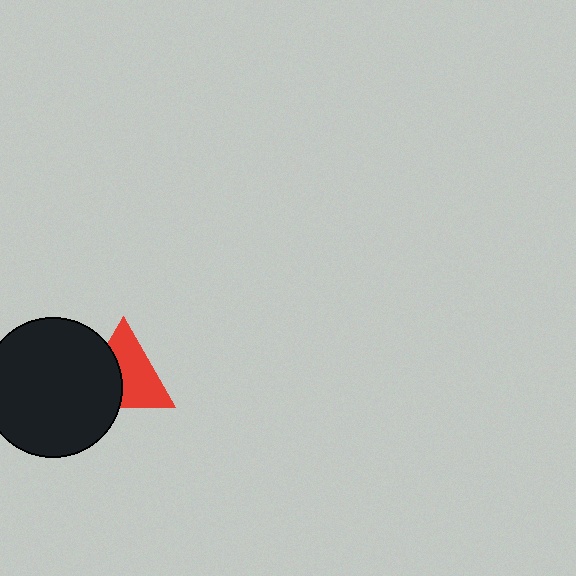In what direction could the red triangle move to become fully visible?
The red triangle could move right. That would shift it out from behind the black circle entirely.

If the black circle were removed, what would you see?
You would see the complete red triangle.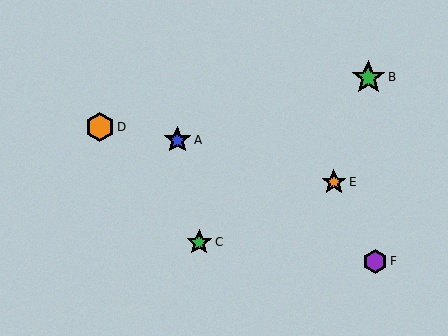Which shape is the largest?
The green star (labeled B) is the largest.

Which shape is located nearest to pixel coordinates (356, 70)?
The green star (labeled B) at (368, 77) is nearest to that location.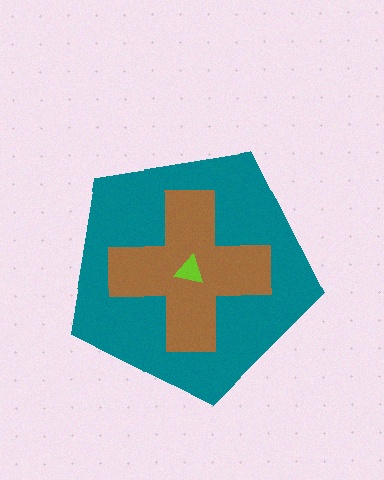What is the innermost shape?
The lime triangle.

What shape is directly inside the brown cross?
The lime triangle.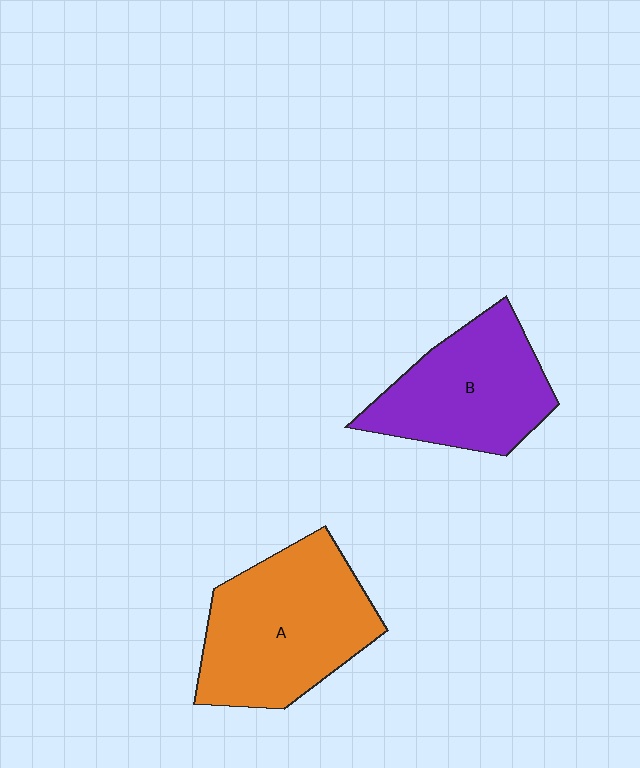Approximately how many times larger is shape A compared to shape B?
Approximately 1.2 times.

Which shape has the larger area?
Shape A (orange).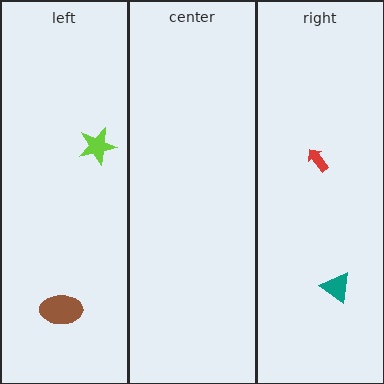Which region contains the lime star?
The left region.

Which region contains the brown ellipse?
The left region.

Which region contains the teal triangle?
The right region.